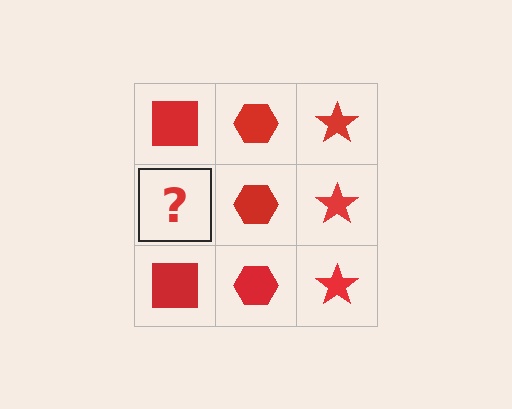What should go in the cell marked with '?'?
The missing cell should contain a red square.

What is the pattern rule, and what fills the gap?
The rule is that each column has a consistent shape. The gap should be filled with a red square.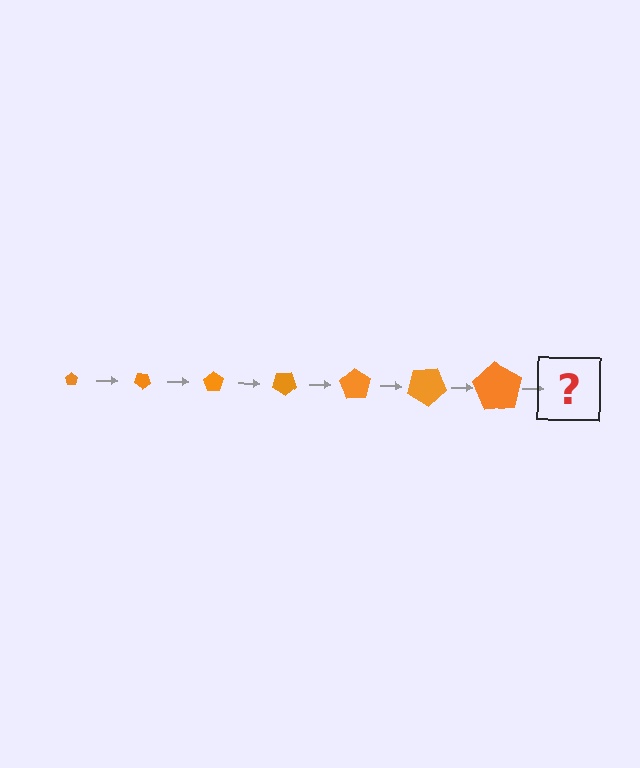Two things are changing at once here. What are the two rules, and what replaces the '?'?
The two rules are that the pentagon grows larger each step and it rotates 35 degrees each step. The '?' should be a pentagon, larger than the previous one and rotated 245 degrees from the start.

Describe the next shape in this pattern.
It should be a pentagon, larger than the previous one and rotated 245 degrees from the start.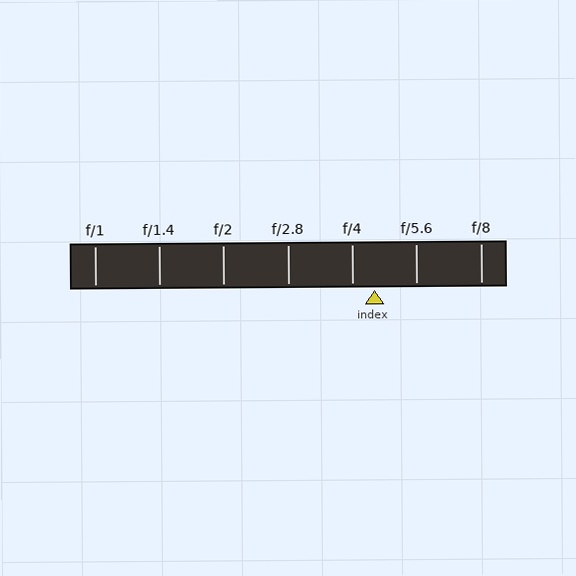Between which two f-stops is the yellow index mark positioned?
The index mark is between f/4 and f/5.6.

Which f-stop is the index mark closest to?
The index mark is closest to f/4.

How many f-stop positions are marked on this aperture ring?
There are 7 f-stop positions marked.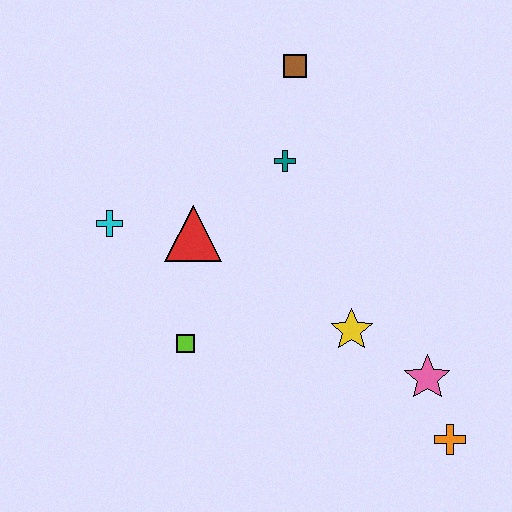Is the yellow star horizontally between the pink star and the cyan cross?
Yes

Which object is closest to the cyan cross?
The red triangle is closest to the cyan cross.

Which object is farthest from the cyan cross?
The orange cross is farthest from the cyan cross.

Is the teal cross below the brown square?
Yes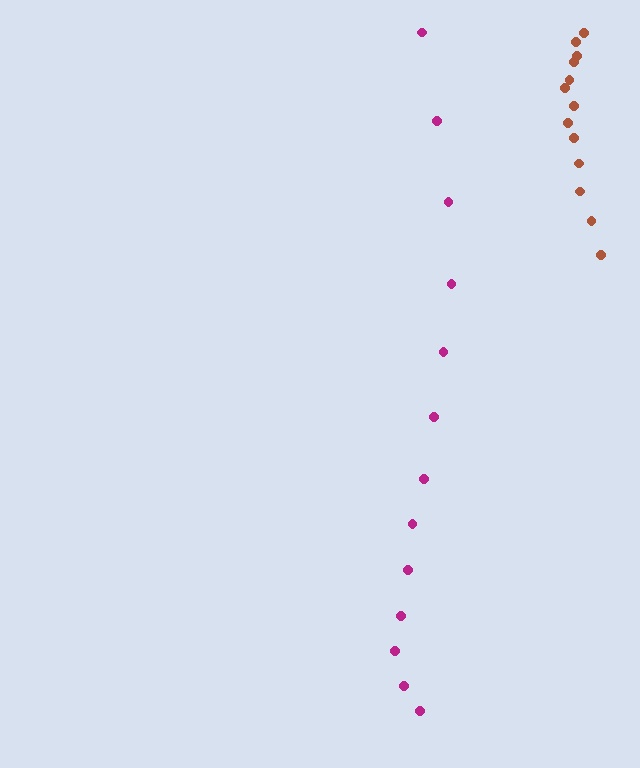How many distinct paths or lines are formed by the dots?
There are 2 distinct paths.